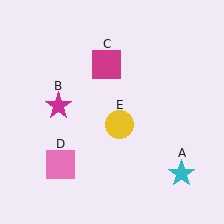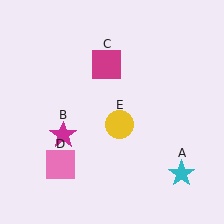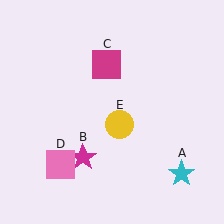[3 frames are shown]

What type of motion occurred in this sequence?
The magenta star (object B) rotated counterclockwise around the center of the scene.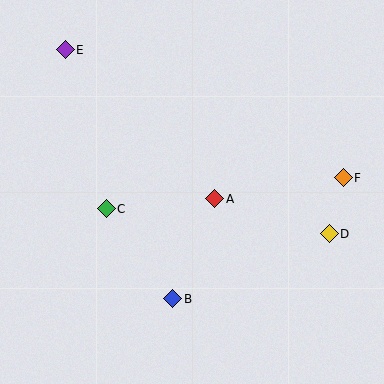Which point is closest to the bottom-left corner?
Point B is closest to the bottom-left corner.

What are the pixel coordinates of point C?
Point C is at (106, 209).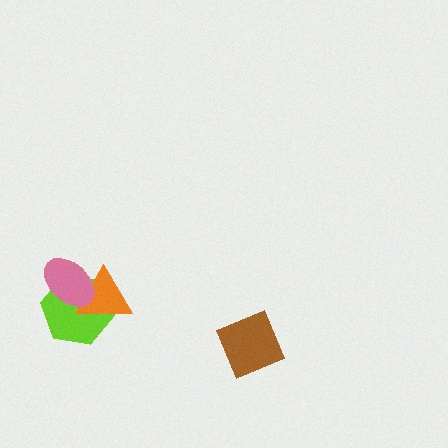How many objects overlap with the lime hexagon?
2 objects overlap with the lime hexagon.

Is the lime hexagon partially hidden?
Yes, it is partially covered by another shape.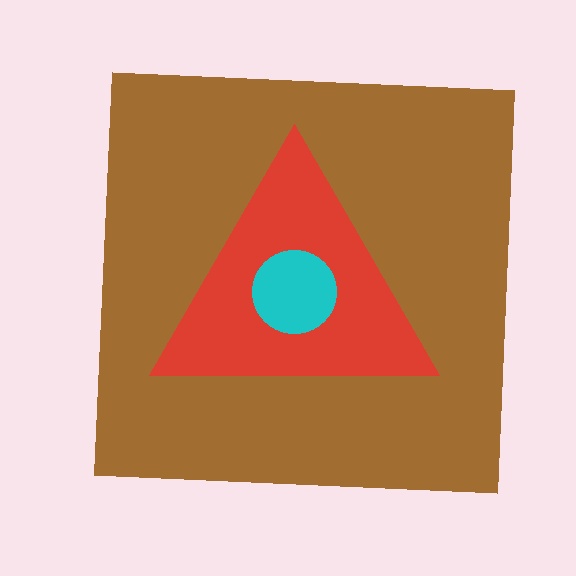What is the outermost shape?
The brown square.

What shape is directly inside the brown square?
The red triangle.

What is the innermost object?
The cyan circle.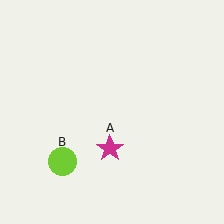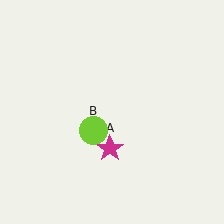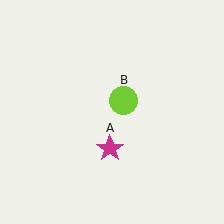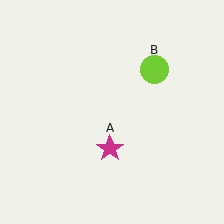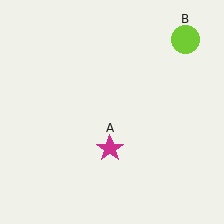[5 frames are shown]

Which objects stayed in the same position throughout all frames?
Magenta star (object A) remained stationary.